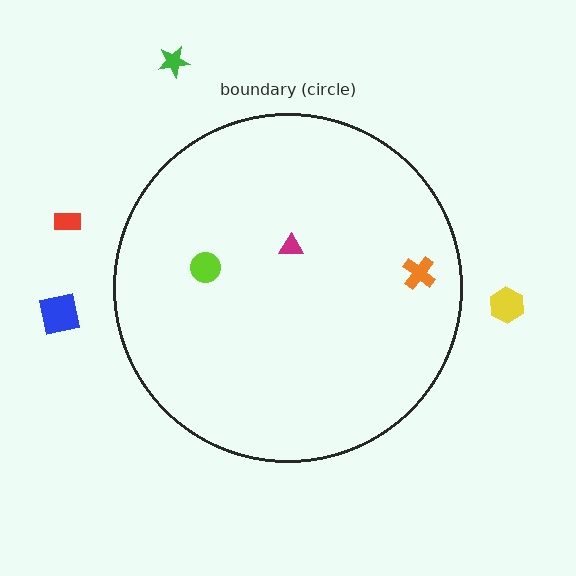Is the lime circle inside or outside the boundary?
Inside.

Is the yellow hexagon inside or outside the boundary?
Outside.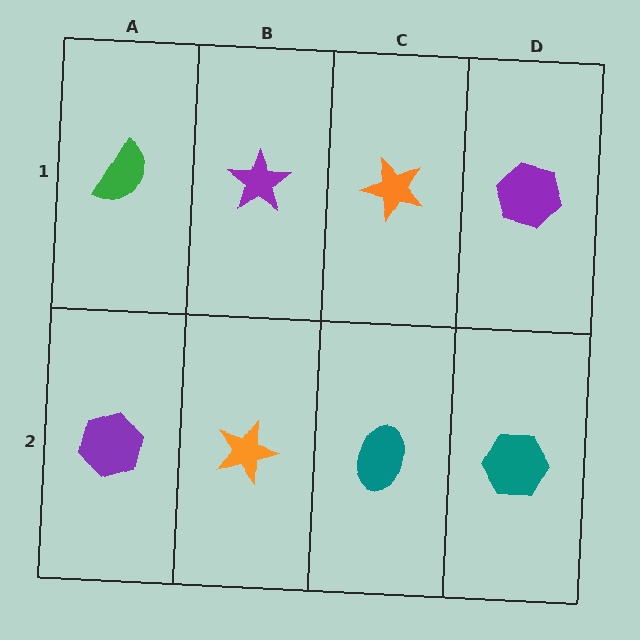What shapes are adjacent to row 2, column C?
An orange star (row 1, column C), an orange star (row 2, column B), a teal hexagon (row 2, column D).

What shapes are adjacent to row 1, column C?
A teal ellipse (row 2, column C), a purple star (row 1, column B), a purple hexagon (row 1, column D).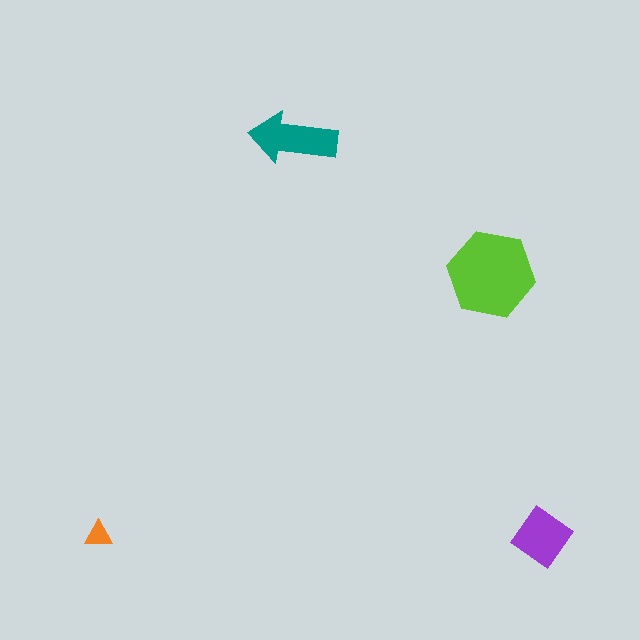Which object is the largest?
The lime hexagon.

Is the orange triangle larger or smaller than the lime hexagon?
Smaller.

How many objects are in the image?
There are 4 objects in the image.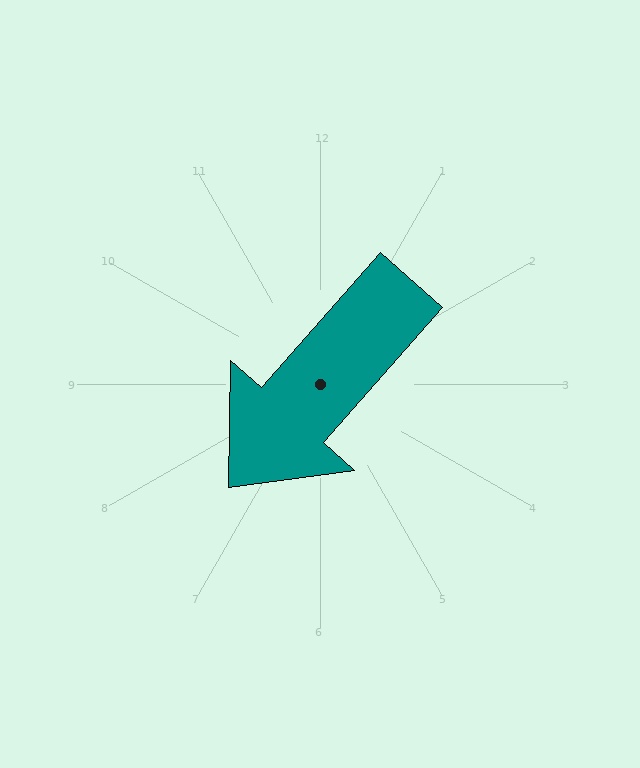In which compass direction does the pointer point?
Southwest.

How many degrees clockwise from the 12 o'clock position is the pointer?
Approximately 222 degrees.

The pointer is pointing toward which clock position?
Roughly 7 o'clock.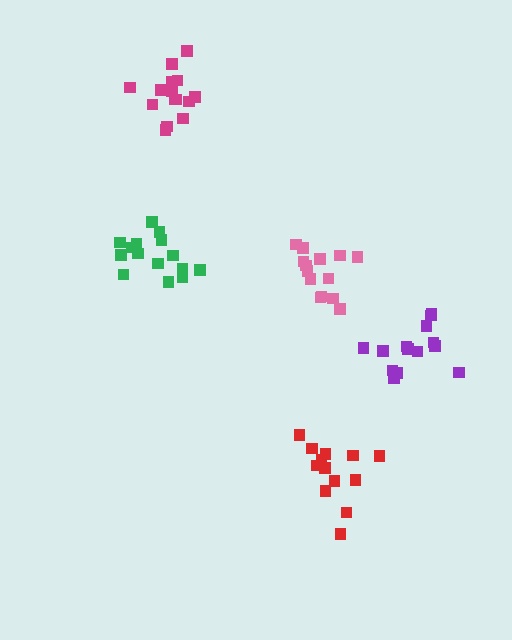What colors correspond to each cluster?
The clusters are colored: green, purple, red, pink, magenta.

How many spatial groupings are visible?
There are 5 spatial groupings.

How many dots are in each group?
Group 1: 15 dots, Group 2: 14 dots, Group 3: 13 dots, Group 4: 14 dots, Group 5: 15 dots (71 total).